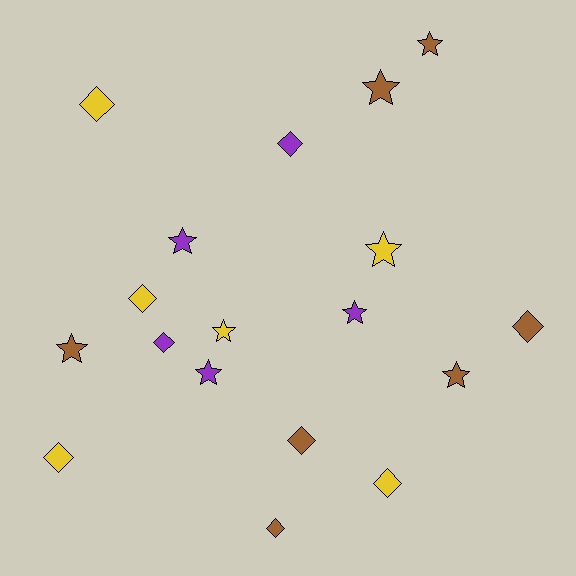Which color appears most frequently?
Brown, with 7 objects.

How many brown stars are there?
There are 4 brown stars.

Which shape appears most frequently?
Diamond, with 9 objects.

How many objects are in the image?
There are 18 objects.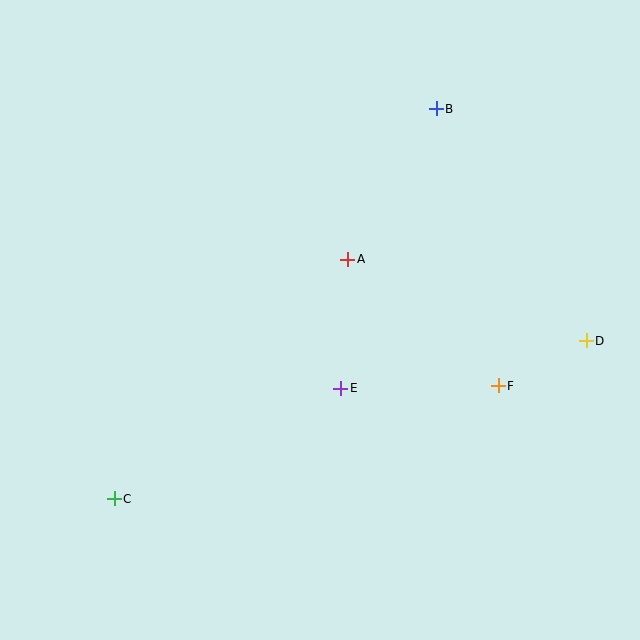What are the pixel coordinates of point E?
Point E is at (341, 388).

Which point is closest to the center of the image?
Point A at (348, 259) is closest to the center.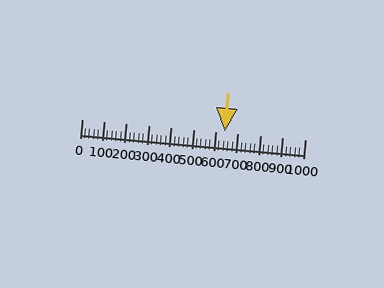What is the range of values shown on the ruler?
The ruler shows values from 0 to 1000.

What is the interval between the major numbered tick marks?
The major tick marks are spaced 100 units apart.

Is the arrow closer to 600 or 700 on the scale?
The arrow is closer to 600.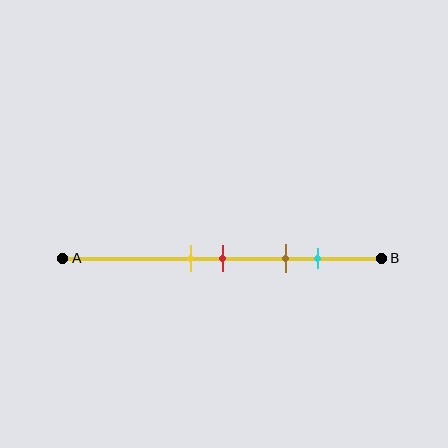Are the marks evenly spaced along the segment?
No, the marks are not evenly spaced.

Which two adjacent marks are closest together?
The yellow and red marks are the closest adjacent pair.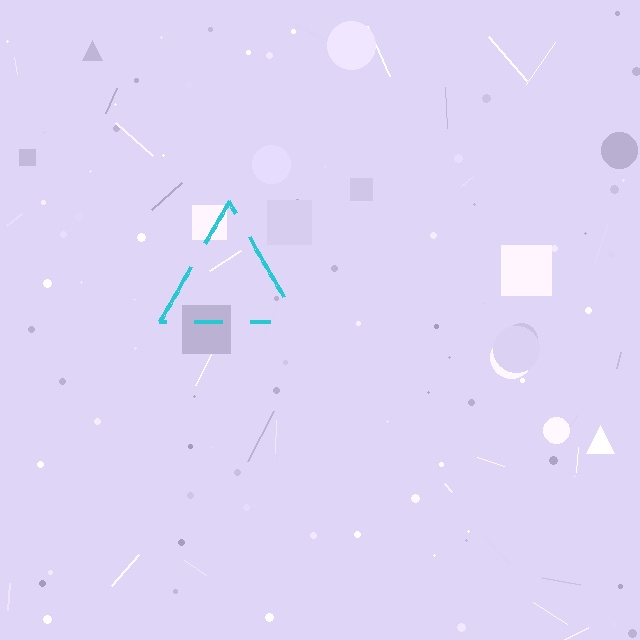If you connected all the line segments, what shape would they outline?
They would outline a triangle.